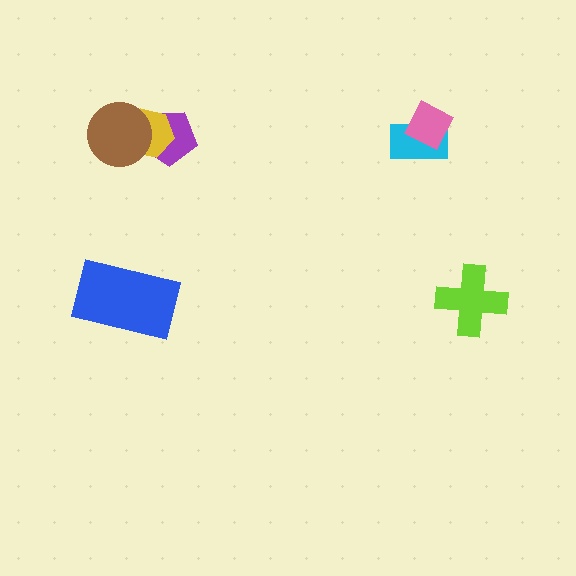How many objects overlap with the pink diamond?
1 object overlaps with the pink diamond.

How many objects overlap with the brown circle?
2 objects overlap with the brown circle.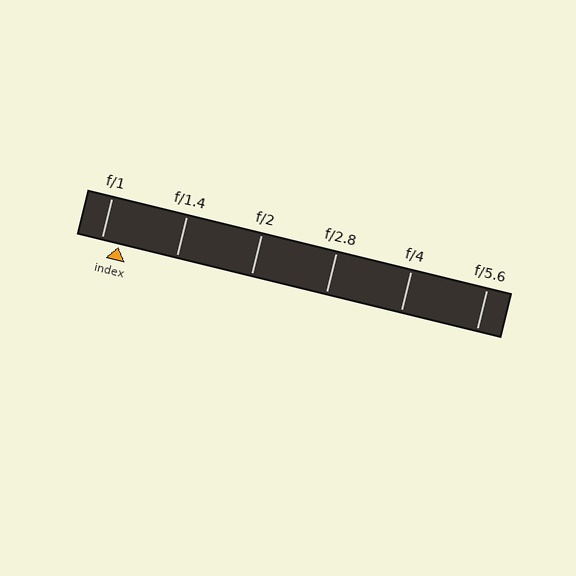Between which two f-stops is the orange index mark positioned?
The index mark is between f/1 and f/1.4.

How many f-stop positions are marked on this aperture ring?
There are 6 f-stop positions marked.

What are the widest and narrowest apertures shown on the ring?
The widest aperture shown is f/1 and the narrowest is f/5.6.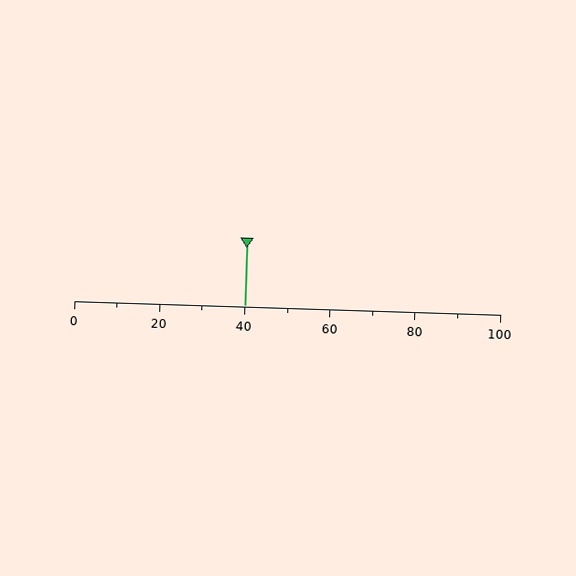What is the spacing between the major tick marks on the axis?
The major ticks are spaced 20 apart.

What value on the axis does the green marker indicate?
The marker indicates approximately 40.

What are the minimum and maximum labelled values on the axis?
The axis runs from 0 to 100.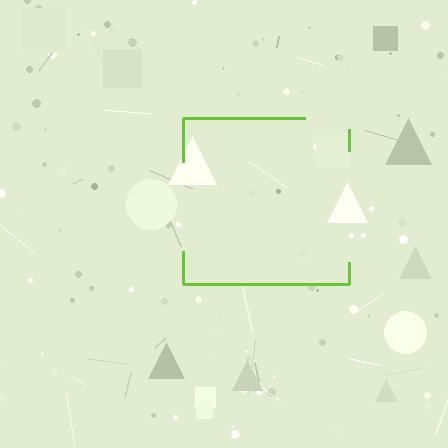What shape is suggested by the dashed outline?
The dashed outline suggests a square.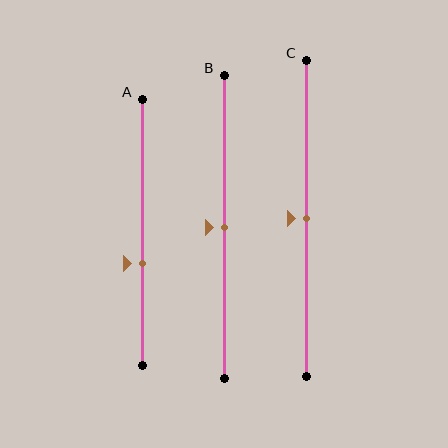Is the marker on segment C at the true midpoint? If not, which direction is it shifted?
Yes, the marker on segment C is at the true midpoint.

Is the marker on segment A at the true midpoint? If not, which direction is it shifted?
No, the marker on segment A is shifted downward by about 11% of the segment length.